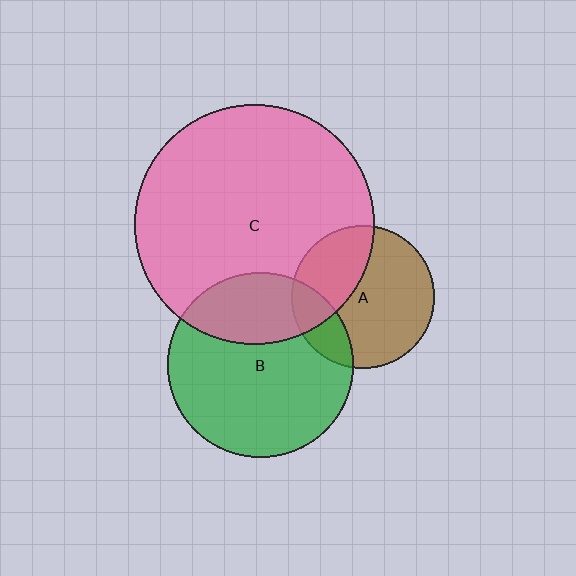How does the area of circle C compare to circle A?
Approximately 2.8 times.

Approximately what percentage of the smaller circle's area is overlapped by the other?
Approximately 30%.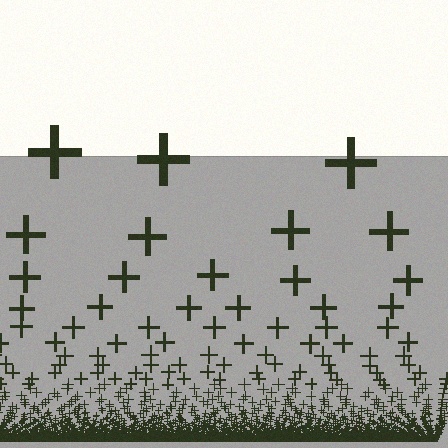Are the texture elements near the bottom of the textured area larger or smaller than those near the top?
Smaller. The gradient is inverted — elements near the bottom are smaller and denser.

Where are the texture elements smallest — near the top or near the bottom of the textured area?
Near the bottom.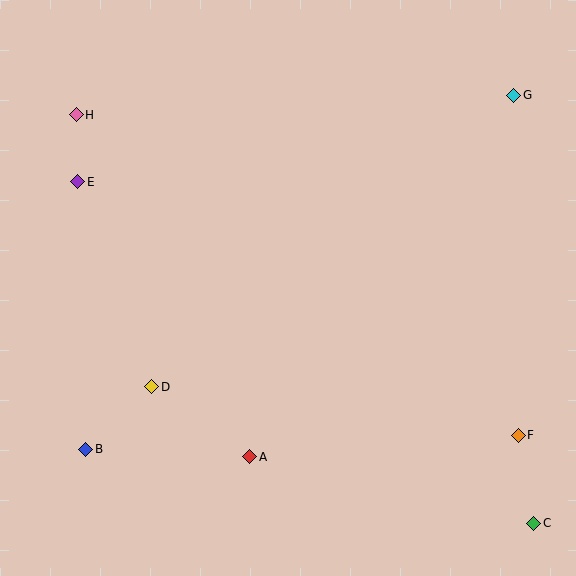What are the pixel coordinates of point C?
Point C is at (534, 523).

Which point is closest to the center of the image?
Point D at (152, 387) is closest to the center.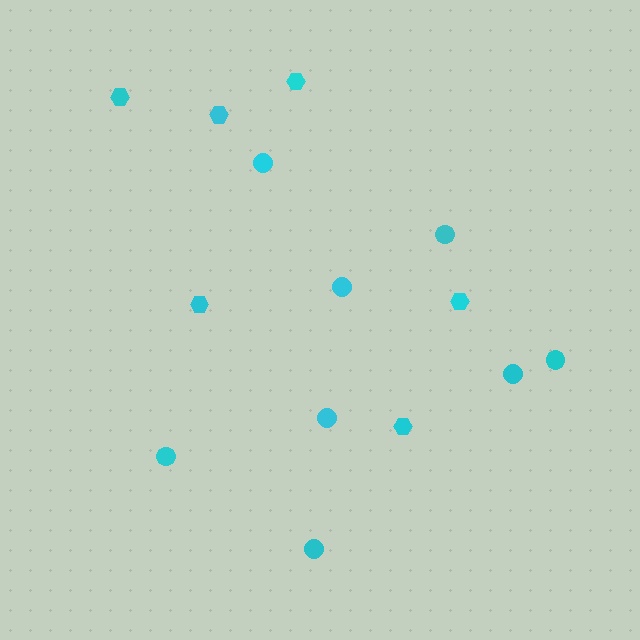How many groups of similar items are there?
There are 2 groups: one group of circles (8) and one group of hexagons (6).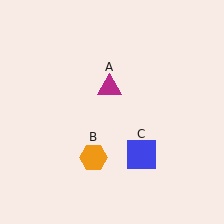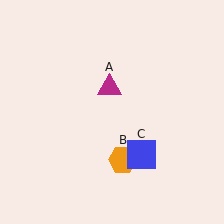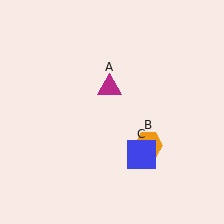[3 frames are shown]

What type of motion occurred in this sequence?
The orange hexagon (object B) rotated counterclockwise around the center of the scene.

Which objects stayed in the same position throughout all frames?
Magenta triangle (object A) and blue square (object C) remained stationary.